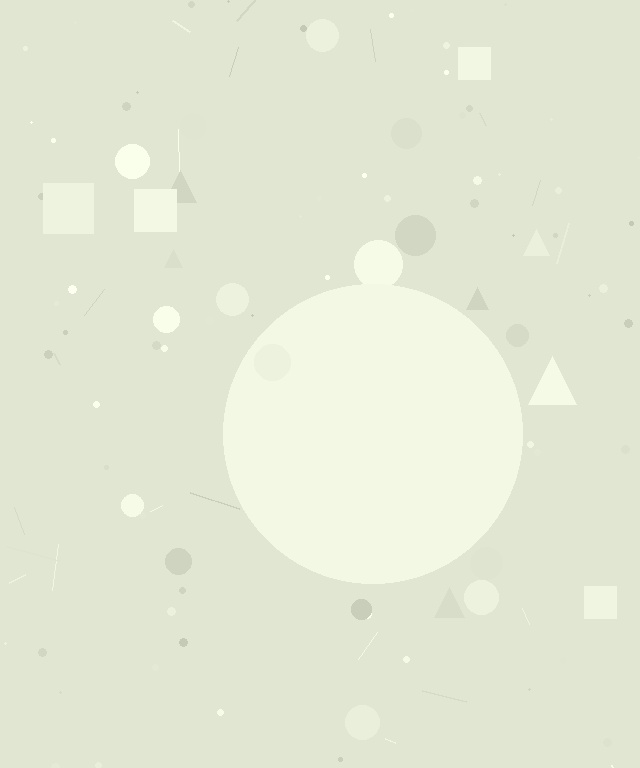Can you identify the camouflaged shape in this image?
The camouflaged shape is a circle.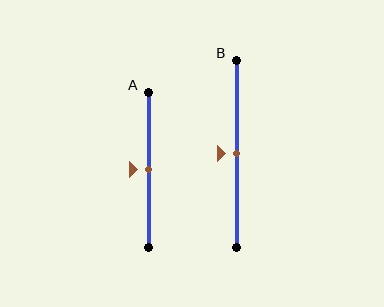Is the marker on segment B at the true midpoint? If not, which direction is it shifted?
Yes, the marker on segment B is at the true midpoint.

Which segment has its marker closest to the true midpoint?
Segment A has its marker closest to the true midpoint.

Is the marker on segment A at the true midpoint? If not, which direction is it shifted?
Yes, the marker on segment A is at the true midpoint.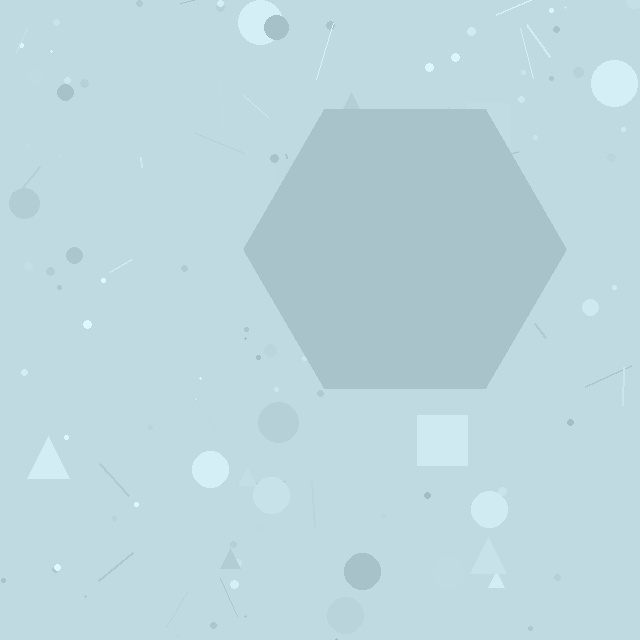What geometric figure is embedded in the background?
A hexagon is embedded in the background.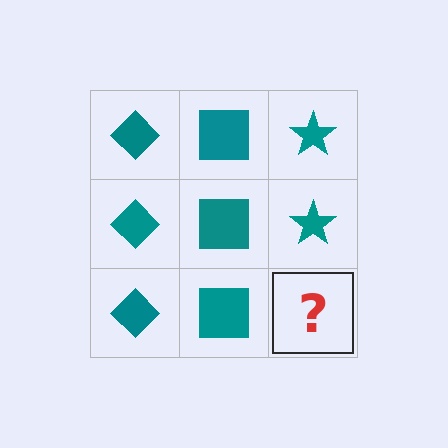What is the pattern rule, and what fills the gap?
The rule is that each column has a consistent shape. The gap should be filled with a teal star.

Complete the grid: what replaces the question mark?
The question mark should be replaced with a teal star.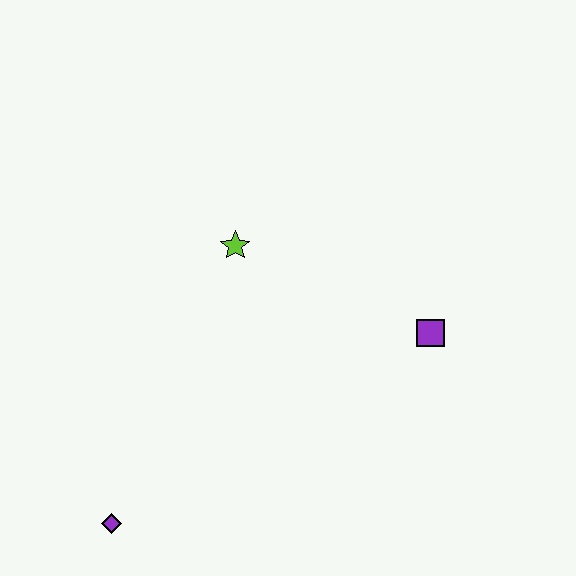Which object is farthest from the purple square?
The purple diamond is farthest from the purple square.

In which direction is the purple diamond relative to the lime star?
The purple diamond is below the lime star.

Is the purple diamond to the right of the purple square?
No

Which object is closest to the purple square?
The lime star is closest to the purple square.